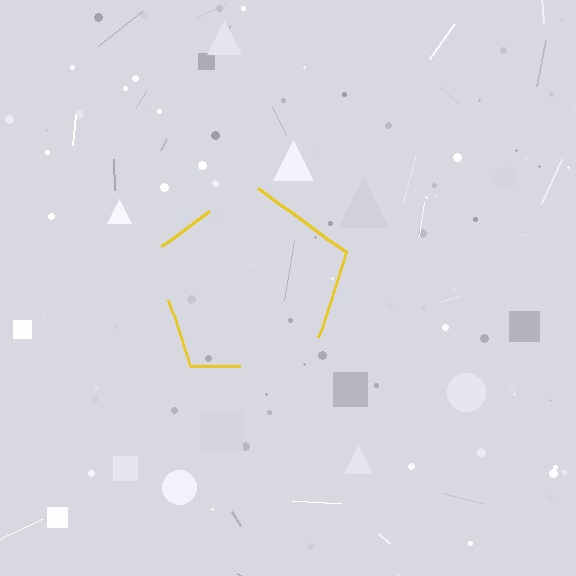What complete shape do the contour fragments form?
The contour fragments form a pentagon.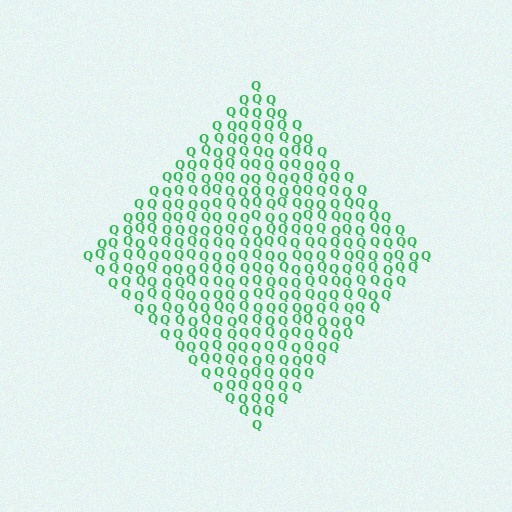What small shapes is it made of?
It is made of small letter Q's.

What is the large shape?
The large shape is a diamond.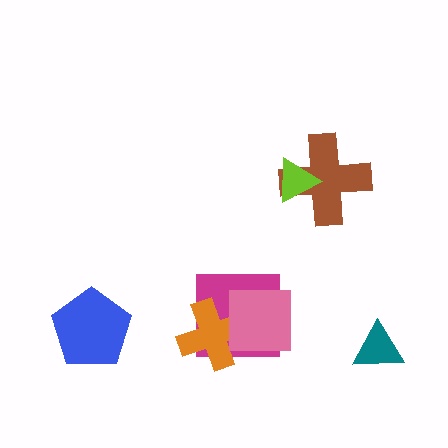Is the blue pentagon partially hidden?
No, no other shape covers it.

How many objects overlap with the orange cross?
2 objects overlap with the orange cross.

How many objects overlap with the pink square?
2 objects overlap with the pink square.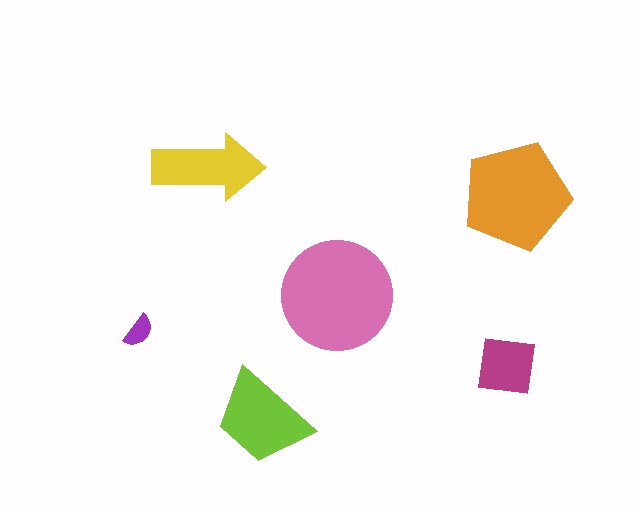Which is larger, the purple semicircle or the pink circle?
The pink circle.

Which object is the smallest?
The purple semicircle.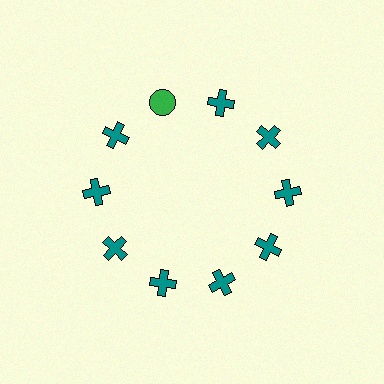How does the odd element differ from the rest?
It differs in both color (green instead of teal) and shape (circle instead of cross).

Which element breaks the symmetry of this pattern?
The green circle at roughly the 11 o'clock position breaks the symmetry. All other shapes are teal crosses.